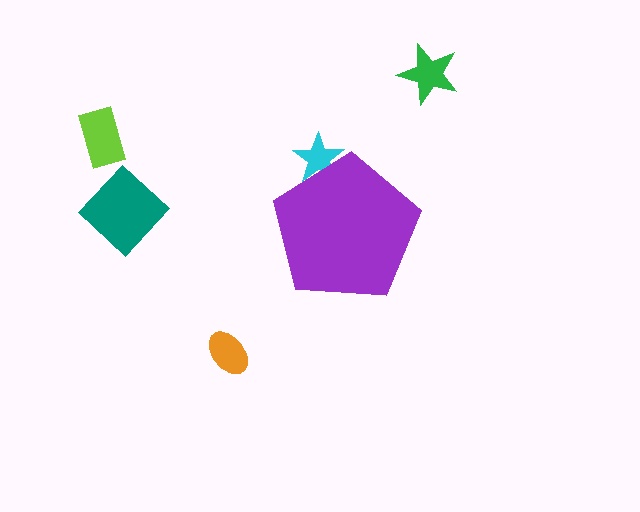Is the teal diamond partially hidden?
No, the teal diamond is fully visible.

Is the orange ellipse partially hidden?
No, the orange ellipse is fully visible.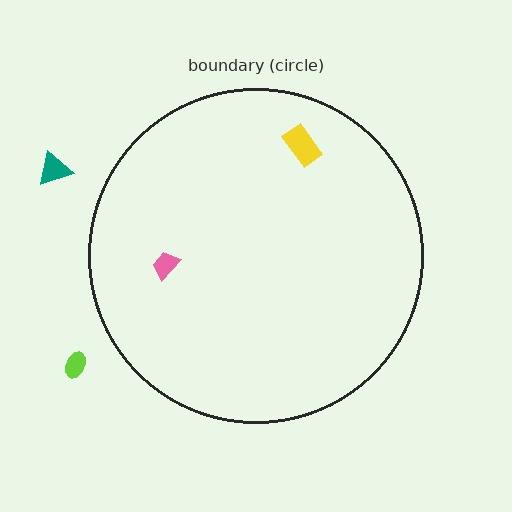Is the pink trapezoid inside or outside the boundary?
Inside.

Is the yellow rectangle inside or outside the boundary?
Inside.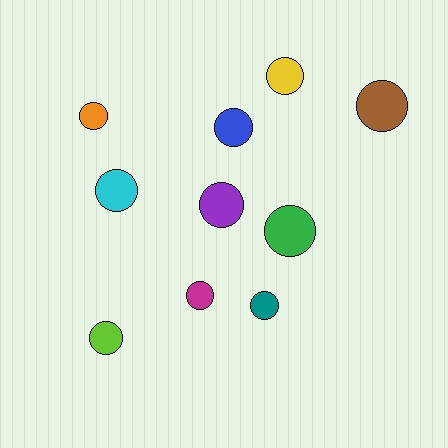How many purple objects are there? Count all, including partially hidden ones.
There is 1 purple object.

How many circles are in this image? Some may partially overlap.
There are 10 circles.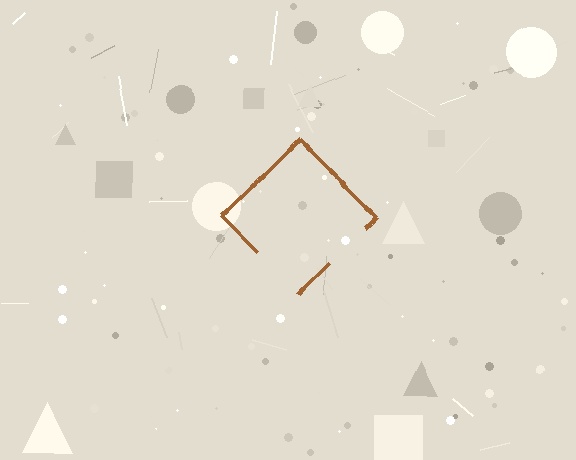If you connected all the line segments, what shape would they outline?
They would outline a diamond.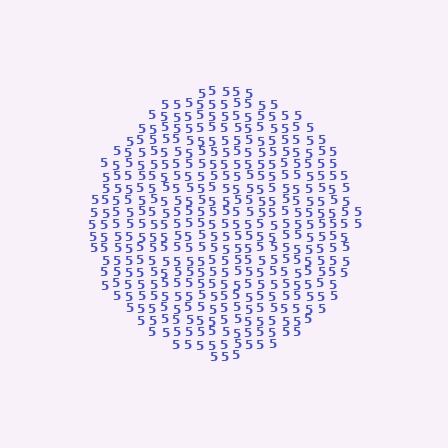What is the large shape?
The large shape is a circle.